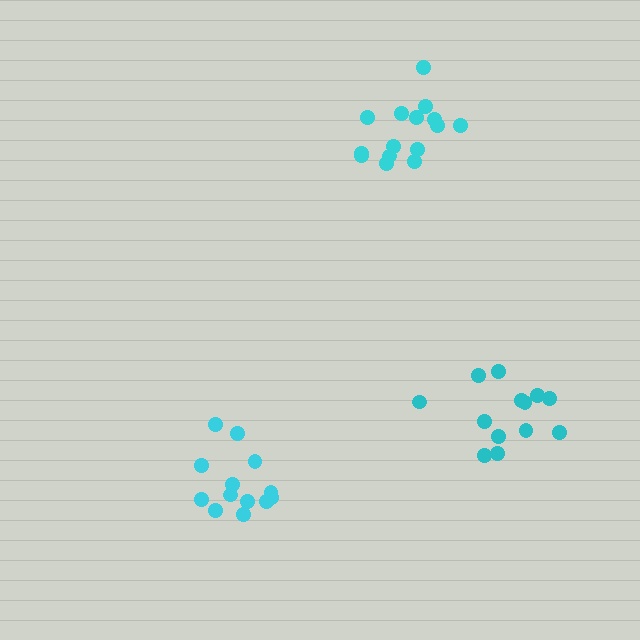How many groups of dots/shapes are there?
There are 3 groups.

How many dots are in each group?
Group 1: 13 dots, Group 2: 13 dots, Group 3: 15 dots (41 total).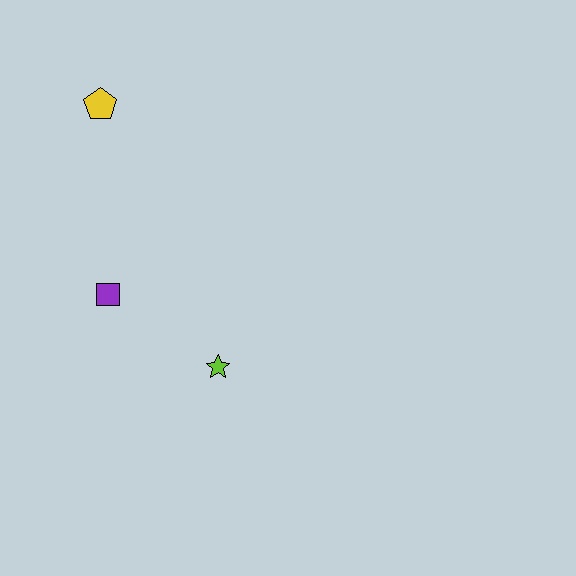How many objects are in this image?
There are 3 objects.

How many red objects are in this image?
There are no red objects.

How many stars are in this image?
There is 1 star.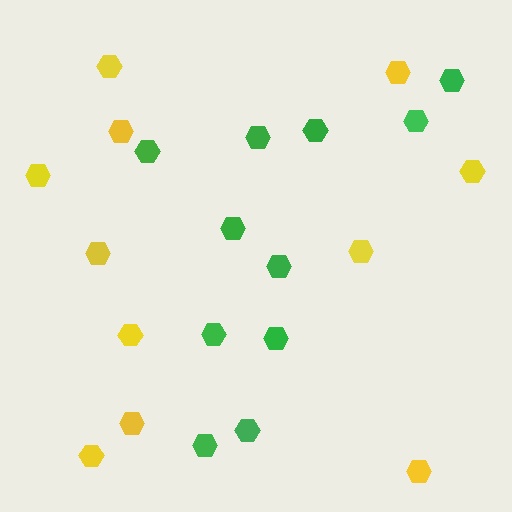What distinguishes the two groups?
There are 2 groups: one group of green hexagons (11) and one group of yellow hexagons (11).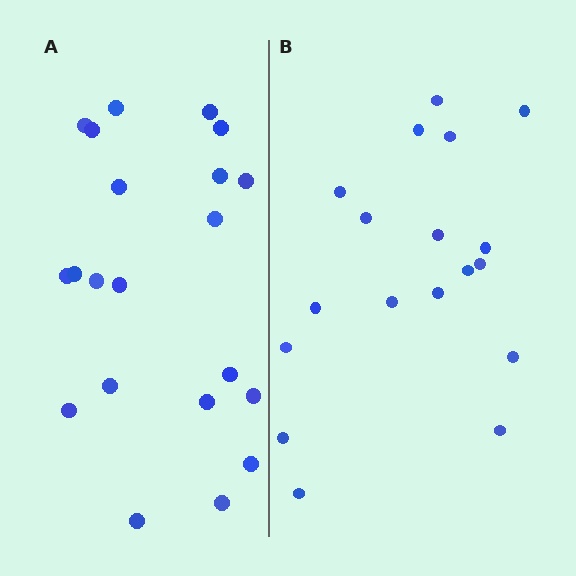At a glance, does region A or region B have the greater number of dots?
Region A (the left region) has more dots.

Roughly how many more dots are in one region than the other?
Region A has just a few more — roughly 2 or 3 more dots than region B.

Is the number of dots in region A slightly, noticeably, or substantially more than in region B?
Region A has only slightly more — the two regions are fairly close. The ratio is roughly 1.2 to 1.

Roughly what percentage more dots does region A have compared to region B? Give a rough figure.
About 15% more.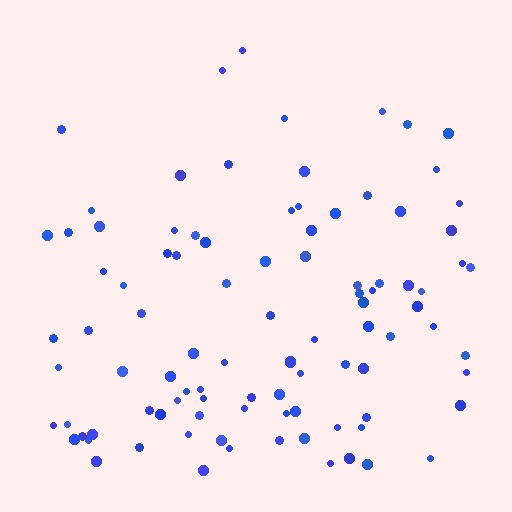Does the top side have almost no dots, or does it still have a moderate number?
Still a moderate number, just noticeably fewer than the bottom.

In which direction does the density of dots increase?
From top to bottom, with the bottom side densest.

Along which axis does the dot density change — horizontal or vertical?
Vertical.